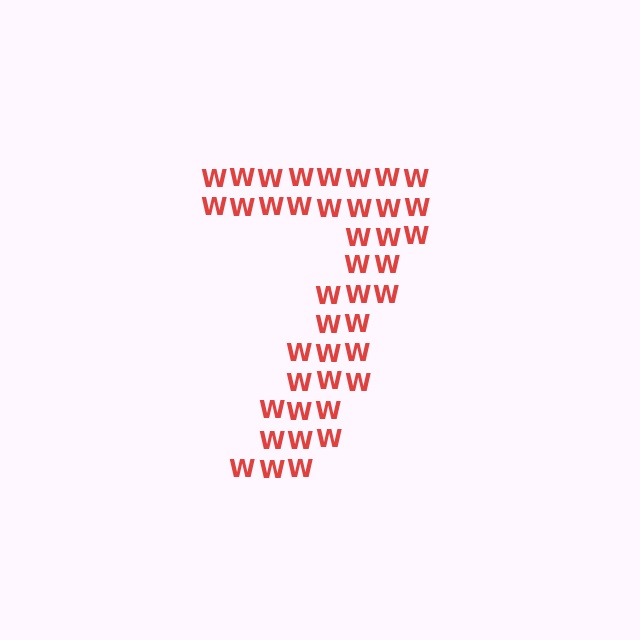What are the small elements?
The small elements are letter W's.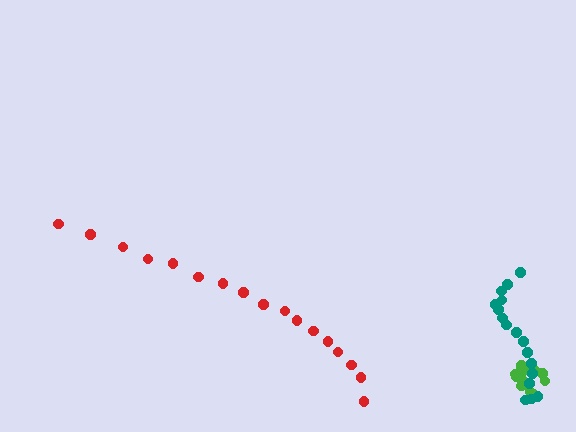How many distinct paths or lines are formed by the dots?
There are 3 distinct paths.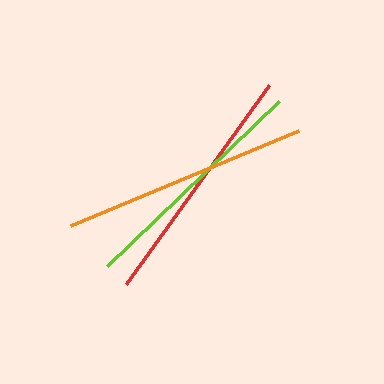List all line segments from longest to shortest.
From longest to shortest: orange, red, lime.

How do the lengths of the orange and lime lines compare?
The orange and lime lines are approximately the same length.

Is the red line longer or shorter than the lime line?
The red line is longer than the lime line.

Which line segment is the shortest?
The lime line is the shortest at approximately 239 pixels.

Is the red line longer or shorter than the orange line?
The orange line is longer than the red line.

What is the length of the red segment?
The red segment is approximately 245 pixels long.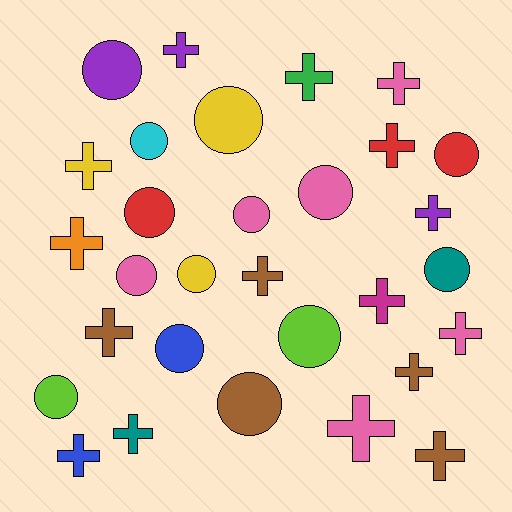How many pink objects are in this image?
There are 6 pink objects.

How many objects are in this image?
There are 30 objects.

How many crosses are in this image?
There are 16 crosses.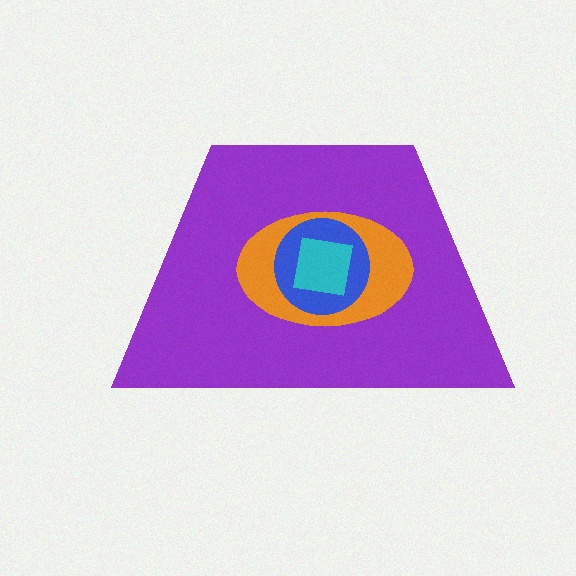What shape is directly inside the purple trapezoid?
The orange ellipse.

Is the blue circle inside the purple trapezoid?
Yes.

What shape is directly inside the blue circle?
The cyan square.